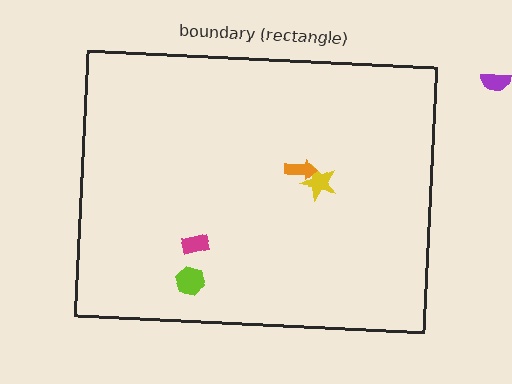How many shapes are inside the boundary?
4 inside, 1 outside.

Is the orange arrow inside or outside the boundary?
Inside.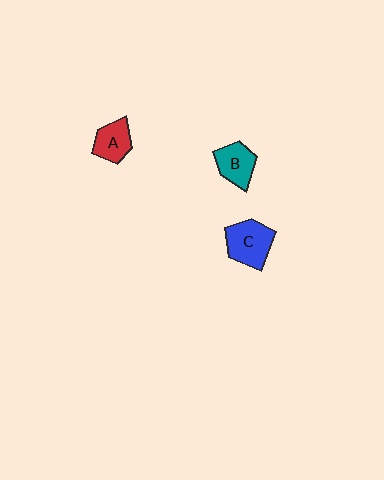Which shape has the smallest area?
Shape A (red).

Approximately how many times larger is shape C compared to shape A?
Approximately 1.4 times.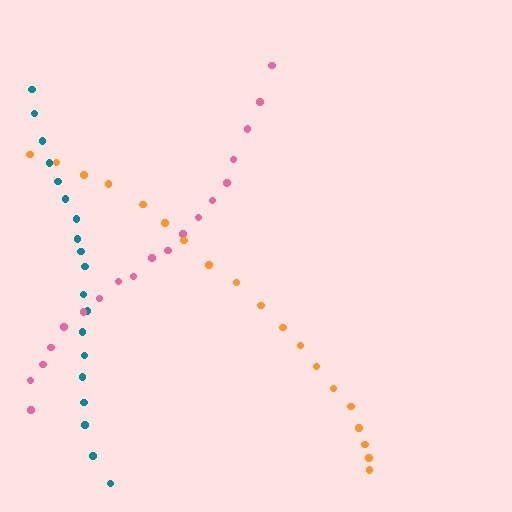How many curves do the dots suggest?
There are 3 distinct paths.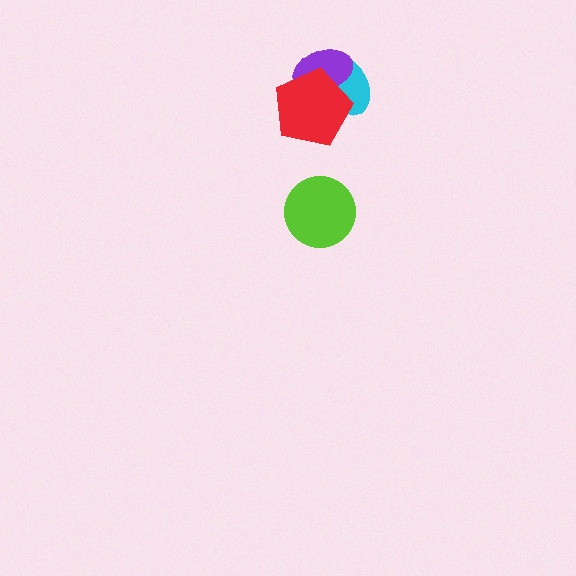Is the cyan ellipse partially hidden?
Yes, it is partially covered by another shape.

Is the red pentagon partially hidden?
No, no other shape covers it.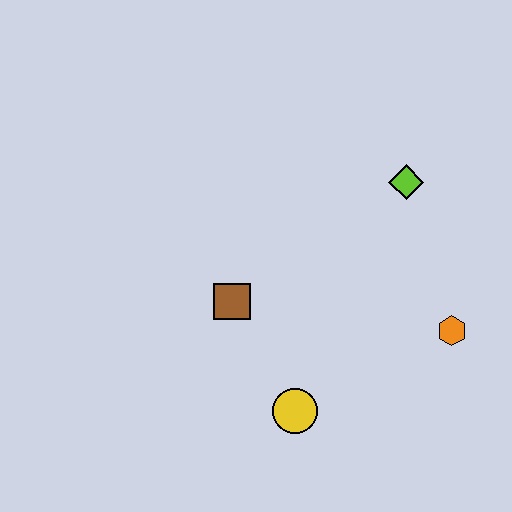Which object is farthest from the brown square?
The orange hexagon is farthest from the brown square.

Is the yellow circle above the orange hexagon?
No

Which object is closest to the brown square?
The yellow circle is closest to the brown square.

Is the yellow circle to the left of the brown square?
No